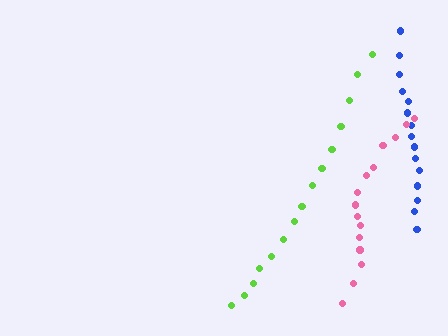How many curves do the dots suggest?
There are 3 distinct paths.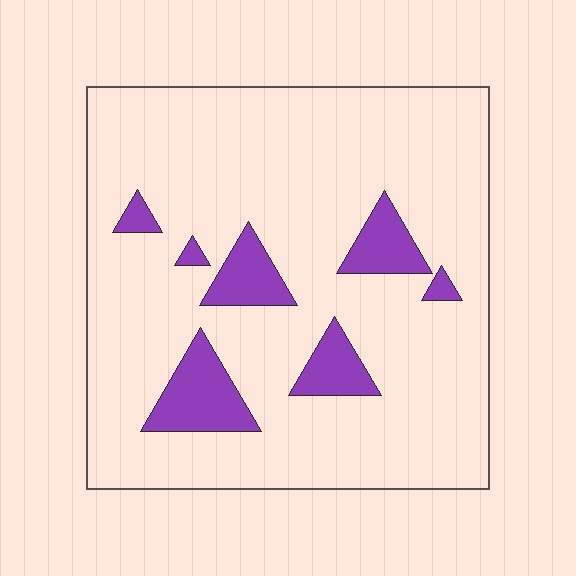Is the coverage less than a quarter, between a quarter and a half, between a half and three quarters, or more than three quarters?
Less than a quarter.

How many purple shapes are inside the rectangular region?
7.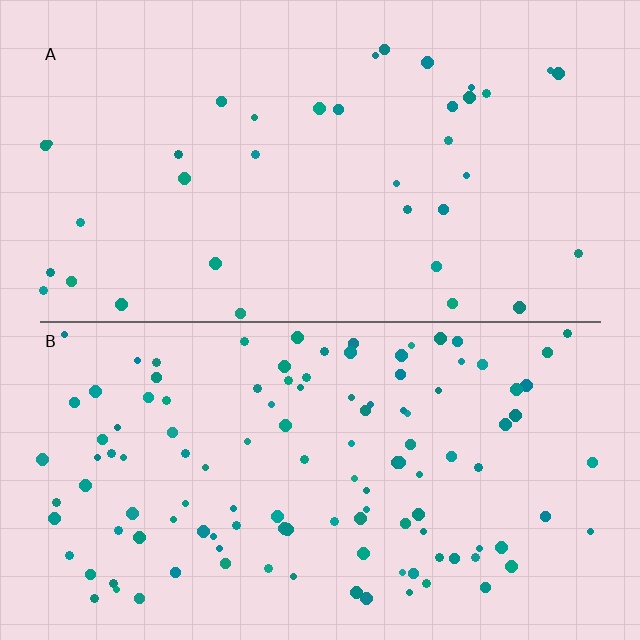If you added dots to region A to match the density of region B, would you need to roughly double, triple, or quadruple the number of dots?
Approximately triple.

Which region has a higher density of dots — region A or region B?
B (the bottom).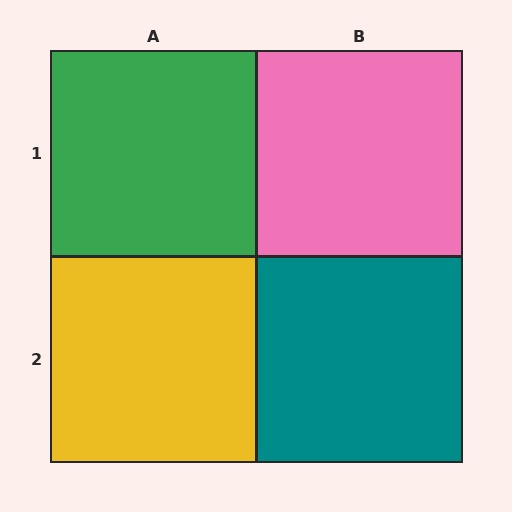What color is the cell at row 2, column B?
Teal.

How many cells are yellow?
1 cell is yellow.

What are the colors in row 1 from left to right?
Green, pink.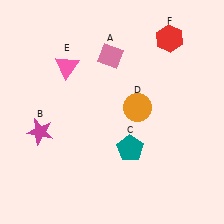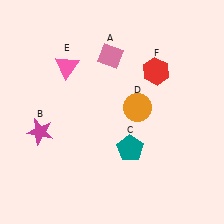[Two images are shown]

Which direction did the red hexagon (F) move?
The red hexagon (F) moved down.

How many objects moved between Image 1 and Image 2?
1 object moved between the two images.